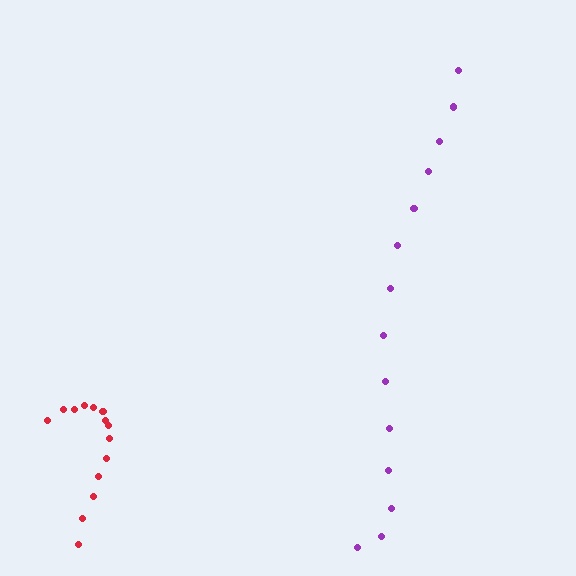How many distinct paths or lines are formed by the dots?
There are 2 distinct paths.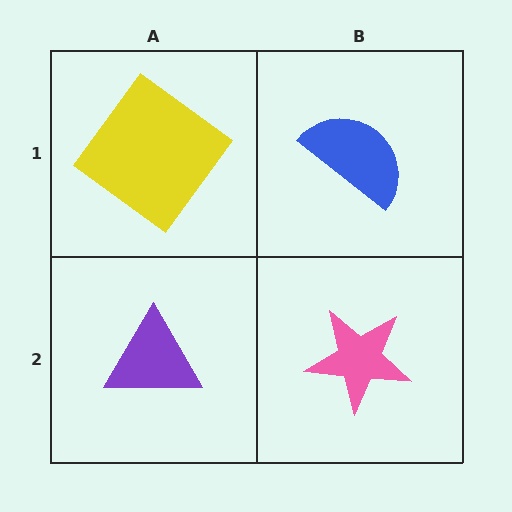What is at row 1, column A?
A yellow diamond.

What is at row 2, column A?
A purple triangle.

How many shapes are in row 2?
2 shapes.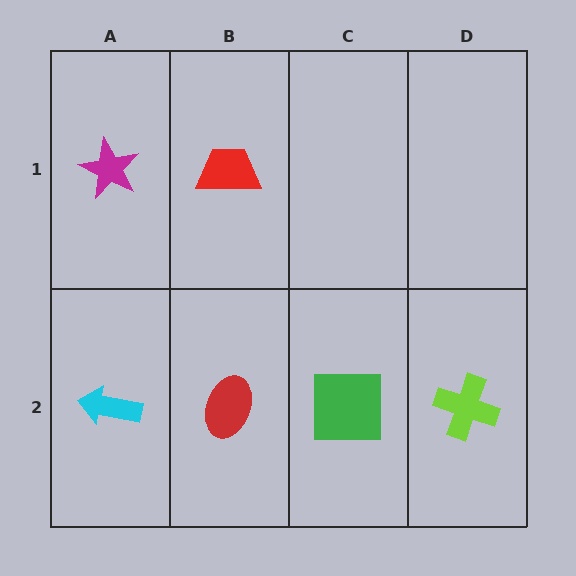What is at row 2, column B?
A red ellipse.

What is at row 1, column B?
A red trapezoid.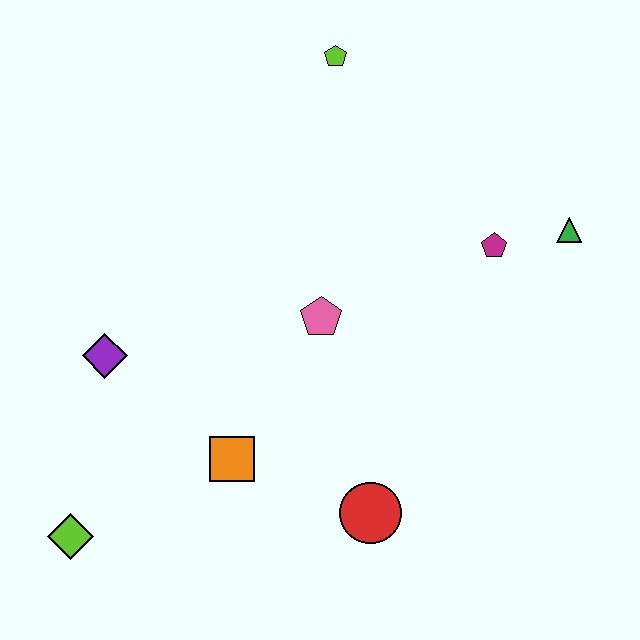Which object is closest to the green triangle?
The magenta pentagon is closest to the green triangle.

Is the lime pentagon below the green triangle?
No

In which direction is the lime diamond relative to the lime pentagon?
The lime diamond is below the lime pentagon.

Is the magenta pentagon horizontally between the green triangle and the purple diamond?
Yes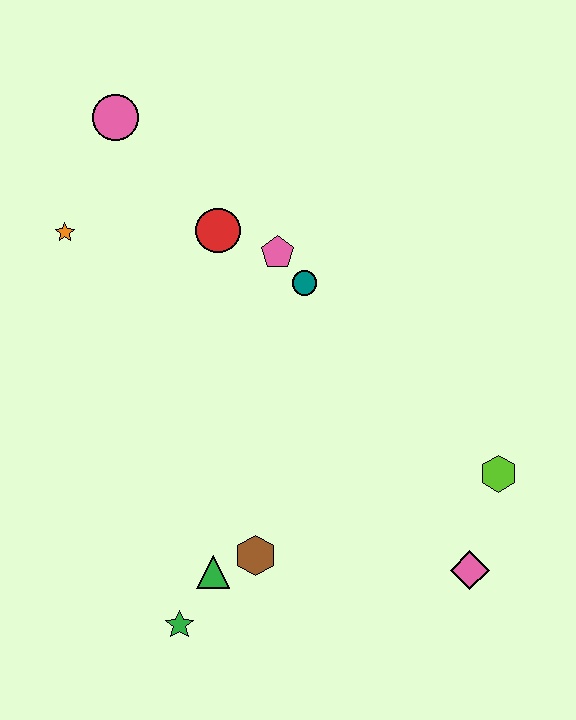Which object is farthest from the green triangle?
The pink circle is farthest from the green triangle.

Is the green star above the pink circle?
No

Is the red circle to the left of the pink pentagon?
Yes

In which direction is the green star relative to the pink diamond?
The green star is to the left of the pink diamond.